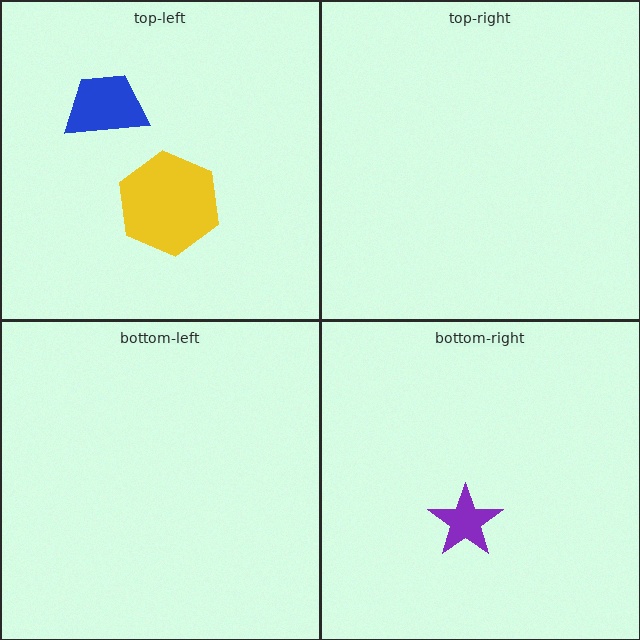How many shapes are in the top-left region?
2.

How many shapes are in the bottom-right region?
1.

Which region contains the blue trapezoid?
The top-left region.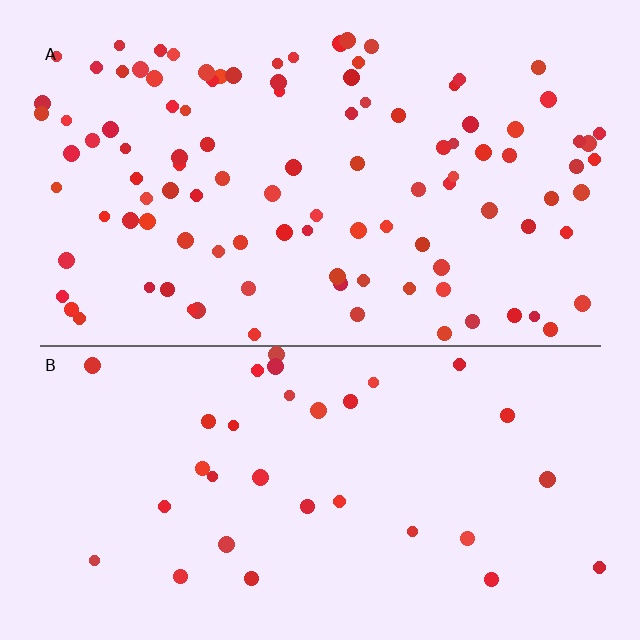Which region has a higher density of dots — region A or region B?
A (the top).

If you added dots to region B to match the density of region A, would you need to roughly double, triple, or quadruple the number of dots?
Approximately triple.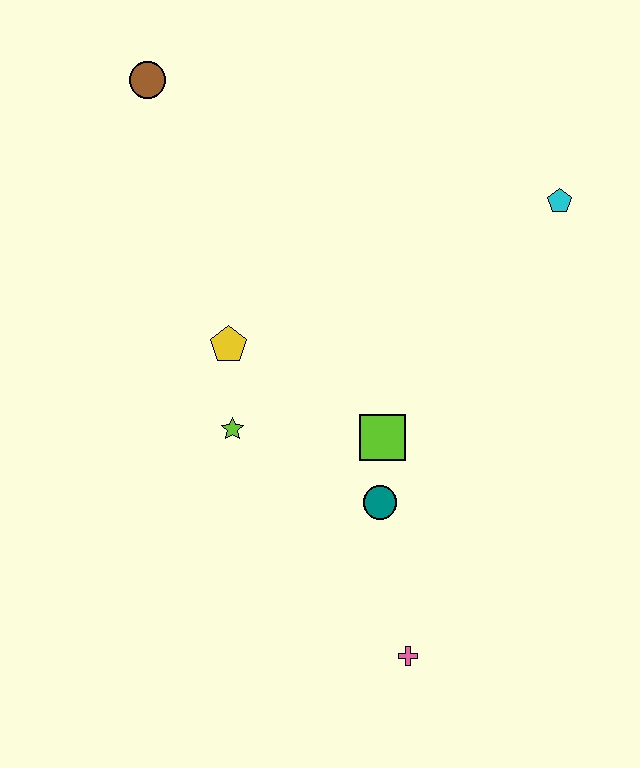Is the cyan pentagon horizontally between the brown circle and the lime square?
No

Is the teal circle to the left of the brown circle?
No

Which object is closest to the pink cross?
The teal circle is closest to the pink cross.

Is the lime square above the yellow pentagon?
No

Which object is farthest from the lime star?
The cyan pentagon is farthest from the lime star.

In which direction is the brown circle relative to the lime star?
The brown circle is above the lime star.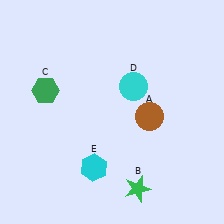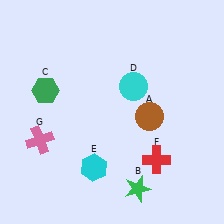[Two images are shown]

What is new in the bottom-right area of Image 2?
A red cross (F) was added in the bottom-right area of Image 2.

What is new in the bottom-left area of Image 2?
A pink cross (G) was added in the bottom-left area of Image 2.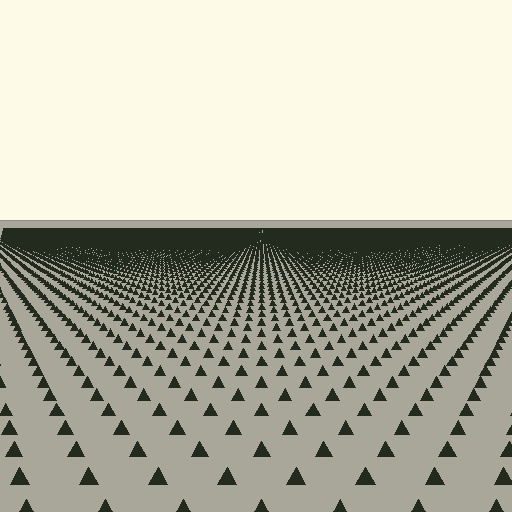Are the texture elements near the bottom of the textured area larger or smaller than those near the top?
Larger. Near the bottom, elements are closer to the viewer and appear at a bigger on-screen size.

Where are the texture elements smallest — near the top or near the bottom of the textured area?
Near the top.